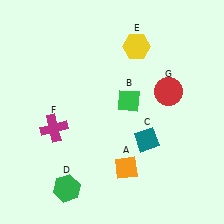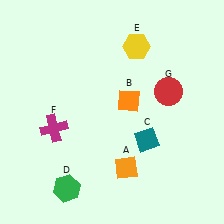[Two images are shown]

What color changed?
The diamond (B) changed from green in Image 1 to orange in Image 2.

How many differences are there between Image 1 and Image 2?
There is 1 difference between the two images.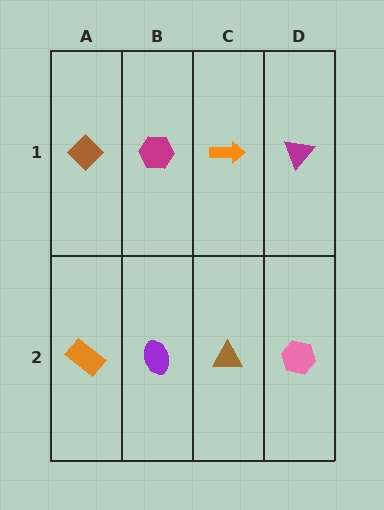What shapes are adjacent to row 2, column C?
An orange arrow (row 1, column C), a purple ellipse (row 2, column B), a pink hexagon (row 2, column D).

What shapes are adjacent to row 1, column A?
An orange rectangle (row 2, column A), a magenta hexagon (row 1, column B).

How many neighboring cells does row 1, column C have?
3.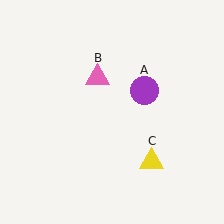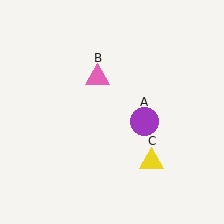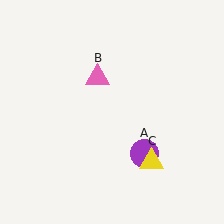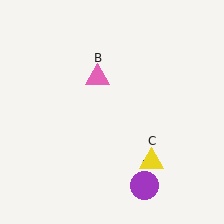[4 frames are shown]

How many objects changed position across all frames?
1 object changed position: purple circle (object A).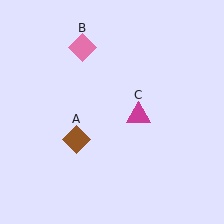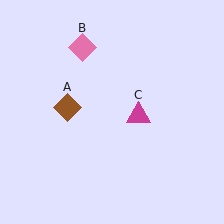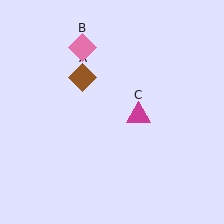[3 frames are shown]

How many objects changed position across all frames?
1 object changed position: brown diamond (object A).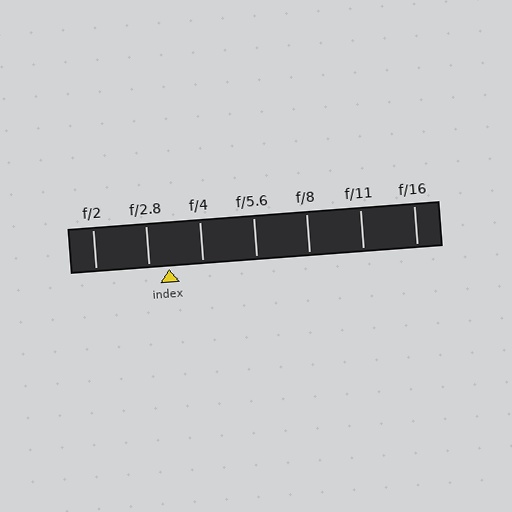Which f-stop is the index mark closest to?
The index mark is closest to f/2.8.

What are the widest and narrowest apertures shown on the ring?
The widest aperture shown is f/2 and the narrowest is f/16.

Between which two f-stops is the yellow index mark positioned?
The index mark is between f/2.8 and f/4.